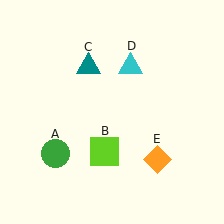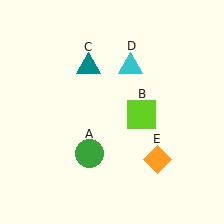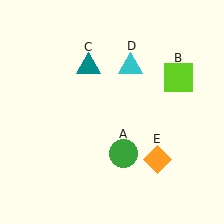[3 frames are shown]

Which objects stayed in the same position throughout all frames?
Teal triangle (object C) and cyan triangle (object D) and orange diamond (object E) remained stationary.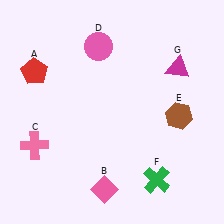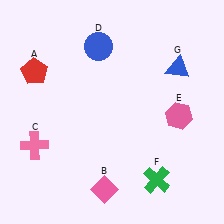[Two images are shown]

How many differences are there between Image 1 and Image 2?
There are 3 differences between the two images.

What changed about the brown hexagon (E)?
In Image 1, E is brown. In Image 2, it changed to pink.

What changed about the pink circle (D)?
In Image 1, D is pink. In Image 2, it changed to blue.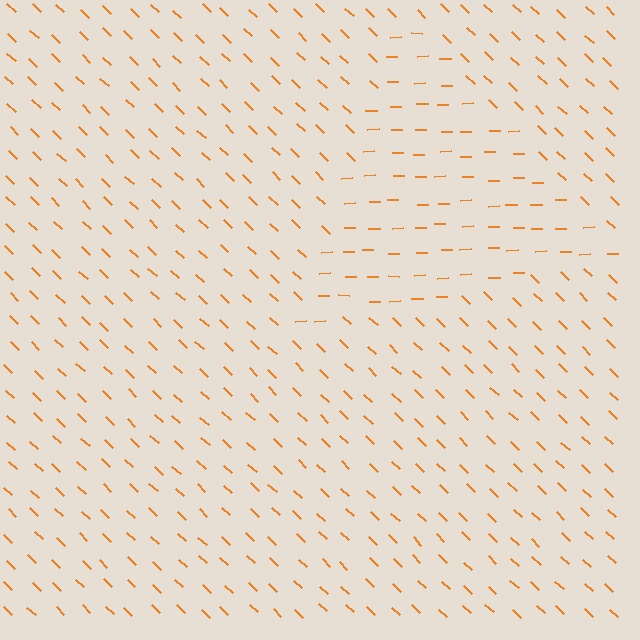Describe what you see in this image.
The image is filled with small orange line segments. A triangle region in the image has lines oriented differently from the surrounding lines, creating a visible texture boundary.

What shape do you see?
I see a triangle.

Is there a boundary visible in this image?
Yes, there is a texture boundary formed by a change in line orientation.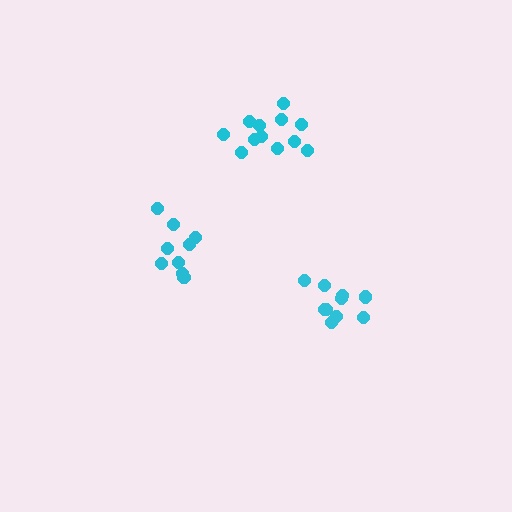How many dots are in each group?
Group 1: 9 dots, Group 2: 10 dots, Group 3: 12 dots (31 total).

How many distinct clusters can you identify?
There are 3 distinct clusters.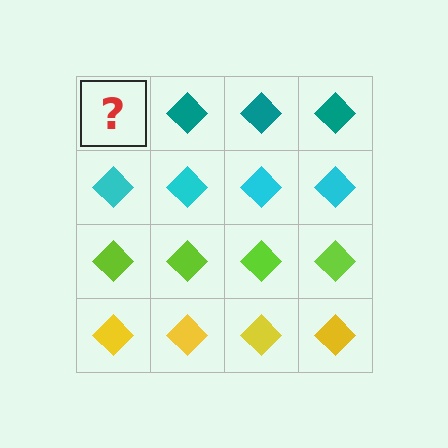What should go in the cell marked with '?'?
The missing cell should contain a teal diamond.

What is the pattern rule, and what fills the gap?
The rule is that each row has a consistent color. The gap should be filled with a teal diamond.